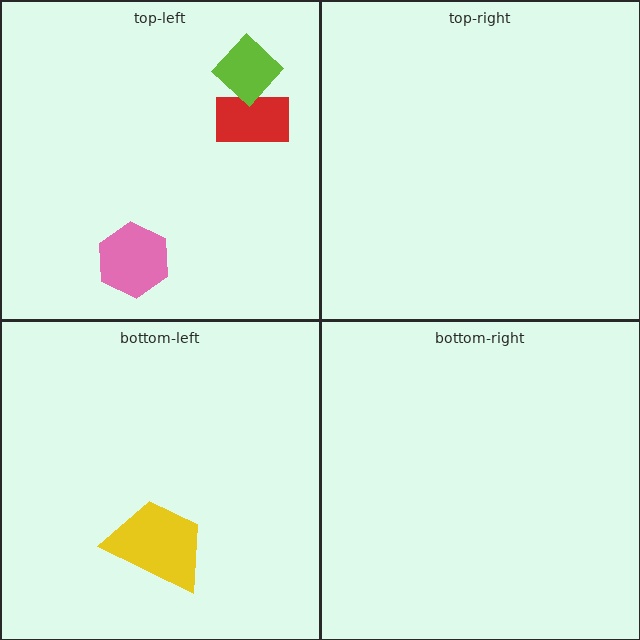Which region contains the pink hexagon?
The top-left region.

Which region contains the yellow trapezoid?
The bottom-left region.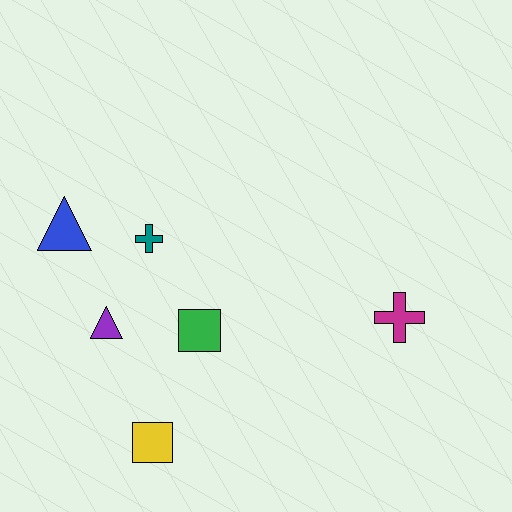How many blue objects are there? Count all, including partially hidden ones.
There is 1 blue object.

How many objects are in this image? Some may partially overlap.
There are 6 objects.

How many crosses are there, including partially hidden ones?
There are 2 crosses.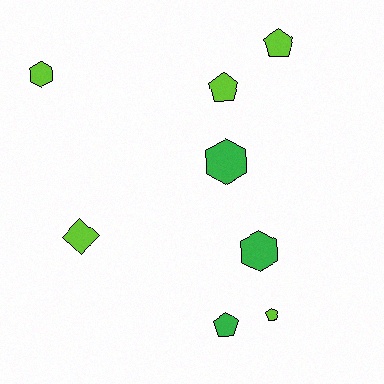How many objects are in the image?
There are 8 objects.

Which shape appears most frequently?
Pentagon, with 4 objects.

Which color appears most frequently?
Lime, with 5 objects.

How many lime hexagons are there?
There is 1 lime hexagon.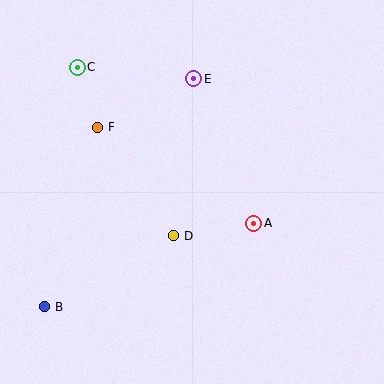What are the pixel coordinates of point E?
Point E is at (194, 79).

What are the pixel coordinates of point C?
Point C is at (77, 67).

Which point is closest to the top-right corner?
Point E is closest to the top-right corner.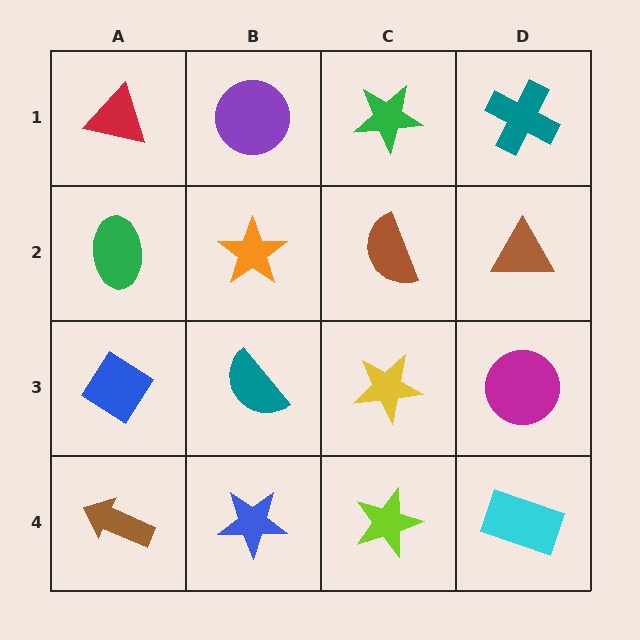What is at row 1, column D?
A teal cross.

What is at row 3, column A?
A blue diamond.